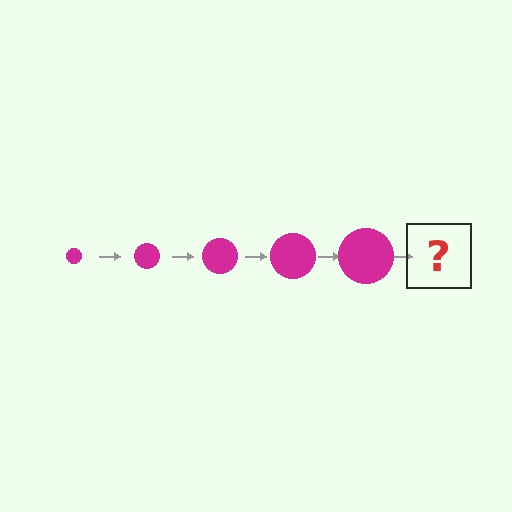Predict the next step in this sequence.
The next step is a magenta circle, larger than the previous one.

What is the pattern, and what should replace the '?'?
The pattern is that the circle gets progressively larger each step. The '?' should be a magenta circle, larger than the previous one.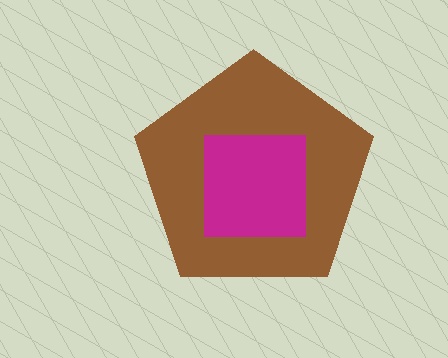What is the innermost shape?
The magenta square.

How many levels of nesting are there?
2.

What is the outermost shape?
The brown pentagon.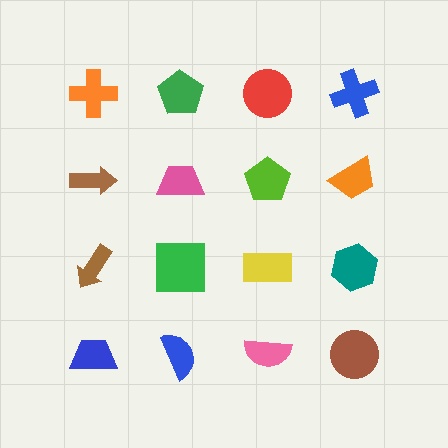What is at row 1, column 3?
A red circle.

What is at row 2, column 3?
A lime pentagon.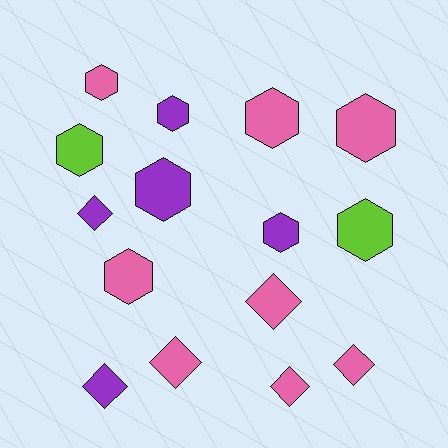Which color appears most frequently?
Pink, with 8 objects.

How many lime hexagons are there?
There are 2 lime hexagons.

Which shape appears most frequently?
Hexagon, with 9 objects.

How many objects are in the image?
There are 15 objects.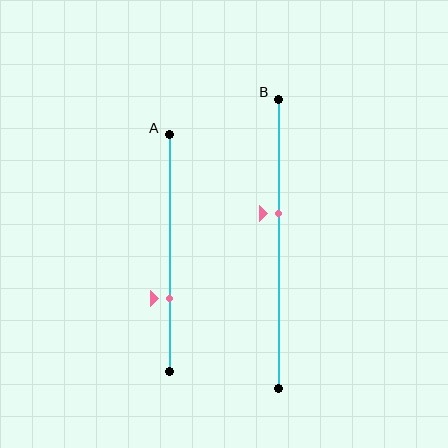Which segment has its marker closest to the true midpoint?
Segment B has its marker closest to the true midpoint.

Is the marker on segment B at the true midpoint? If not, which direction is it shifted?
No, the marker on segment B is shifted upward by about 10% of the segment length.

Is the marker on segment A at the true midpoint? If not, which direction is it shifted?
No, the marker on segment A is shifted downward by about 19% of the segment length.